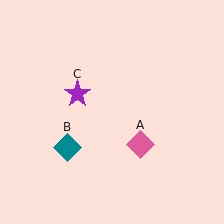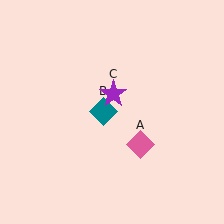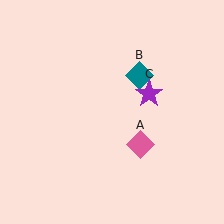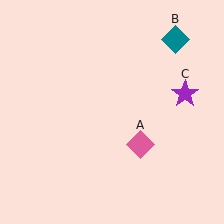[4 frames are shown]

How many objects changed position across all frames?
2 objects changed position: teal diamond (object B), purple star (object C).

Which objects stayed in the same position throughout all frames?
Pink diamond (object A) remained stationary.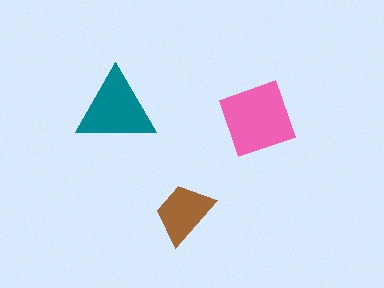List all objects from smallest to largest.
The brown trapezoid, the teal triangle, the pink diamond.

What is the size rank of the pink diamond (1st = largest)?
1st.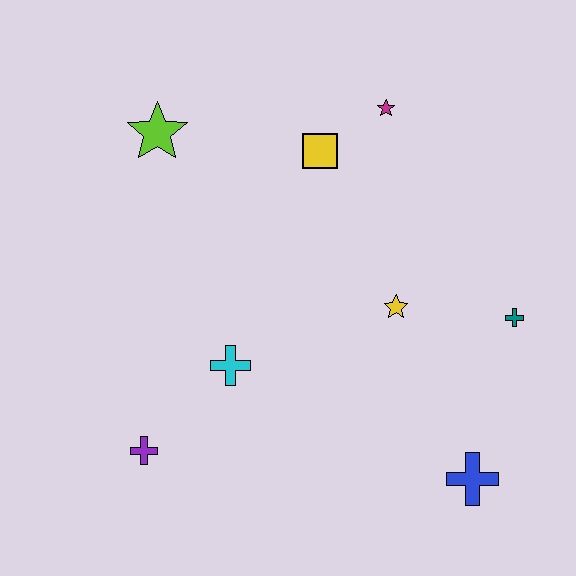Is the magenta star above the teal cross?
Yes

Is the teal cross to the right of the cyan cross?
Yes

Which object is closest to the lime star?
The yellow square is closest to the lime star.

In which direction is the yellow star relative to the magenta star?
The yellow star is below the magenta star.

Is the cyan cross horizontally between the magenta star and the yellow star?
No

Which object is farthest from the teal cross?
The lime star is farthest from the teal cross.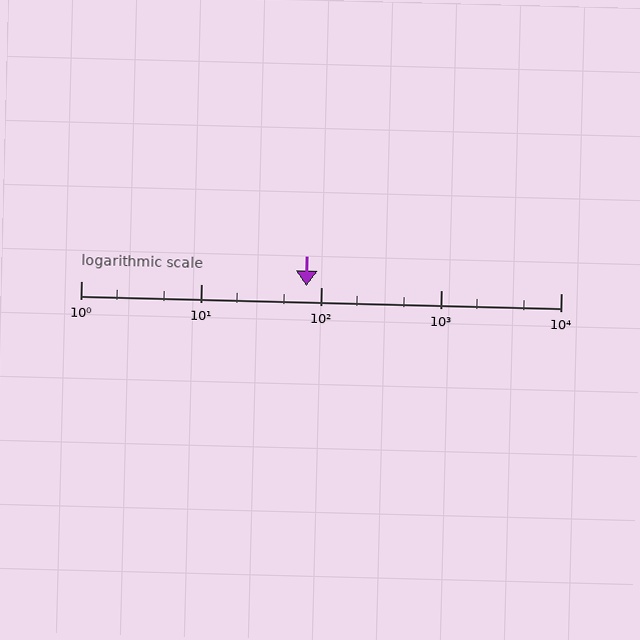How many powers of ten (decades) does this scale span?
The scale spans 4 decades, from 1 to 10000.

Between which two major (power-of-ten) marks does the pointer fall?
The pointer is between 10 and 100.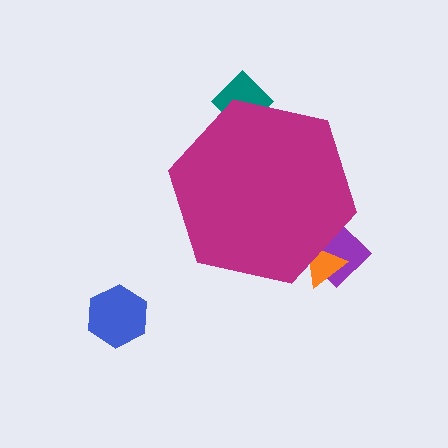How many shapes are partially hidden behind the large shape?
3 shapes are partially hidden.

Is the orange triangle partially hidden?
Yes, the orange triangle is partially hidden behind the magenta hexagon.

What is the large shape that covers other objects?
A magenta hexagon.